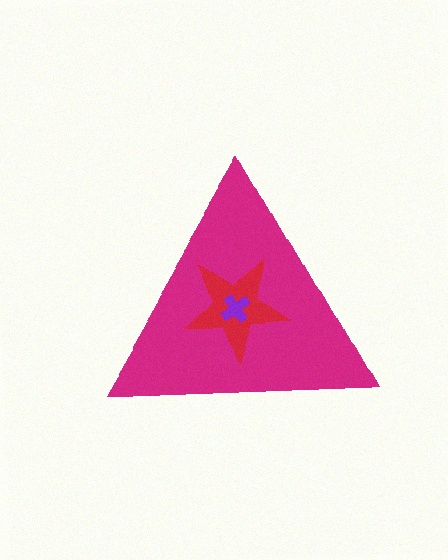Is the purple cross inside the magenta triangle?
Yes.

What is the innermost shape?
The purple cross.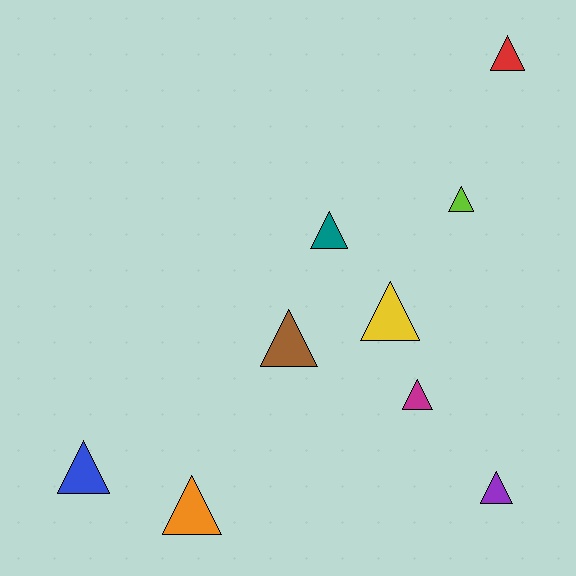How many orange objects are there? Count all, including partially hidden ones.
There is 1 orange object.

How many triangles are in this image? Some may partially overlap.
There are 9 triangles.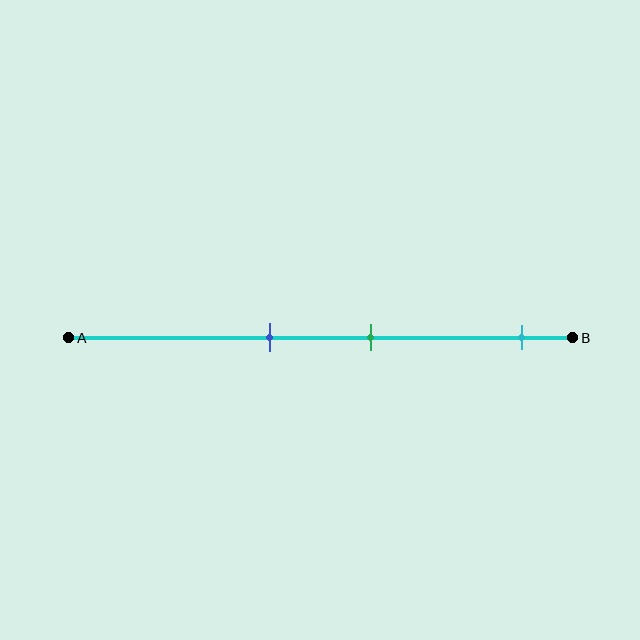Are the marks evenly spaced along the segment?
No, the marks are not evenly spaced.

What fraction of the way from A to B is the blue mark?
The blue mark is approximately 40% (0.4) of the way from A to B.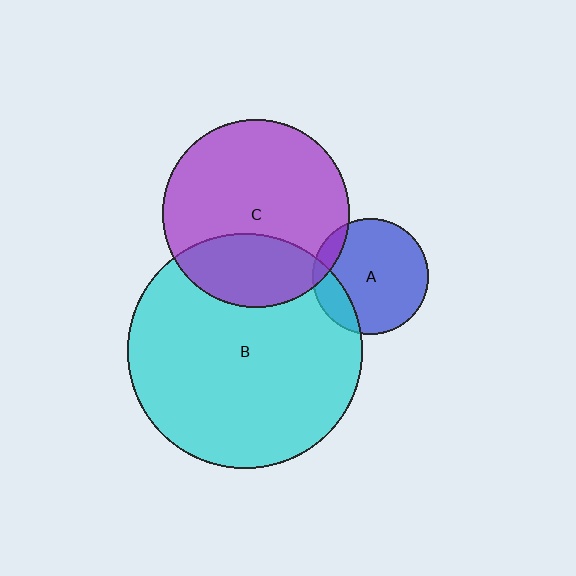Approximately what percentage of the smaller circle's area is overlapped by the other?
Approximately 10%.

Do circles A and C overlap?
Yes.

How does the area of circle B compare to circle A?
Approximately 4.1 times.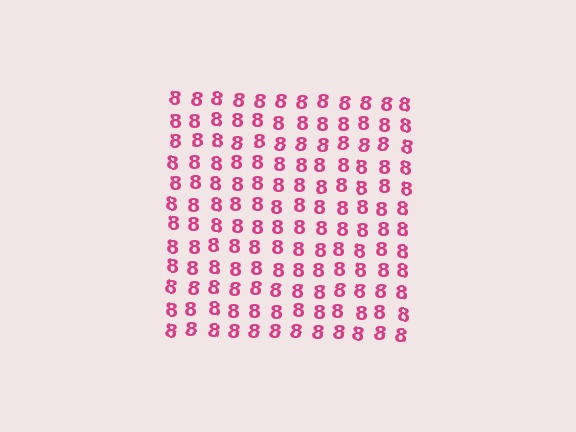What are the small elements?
The small elements are digit 8's.